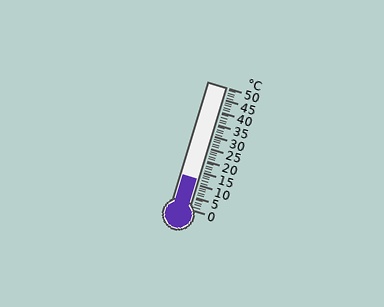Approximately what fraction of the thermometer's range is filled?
The thermometer is filled to approximately 25% of its range.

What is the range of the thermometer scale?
The thermometer scale ranges from 0°C to 50°C.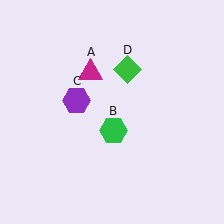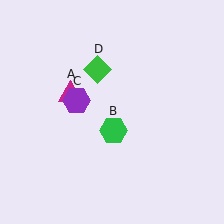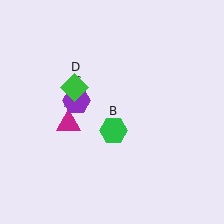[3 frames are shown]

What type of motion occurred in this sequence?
The magenta triangle (object A), green diamond (object D) rotated counterclockwise around the center of the scene.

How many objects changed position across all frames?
2 objects changed position: magenta triangle (object A), green diamond (object D).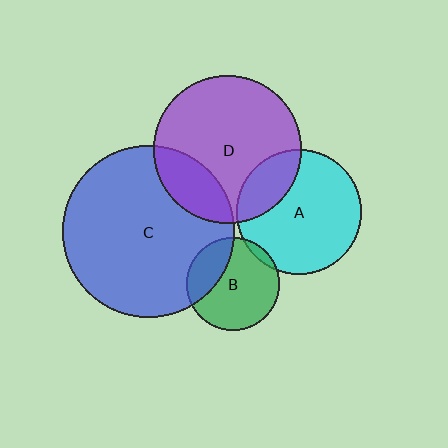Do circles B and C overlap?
Yes.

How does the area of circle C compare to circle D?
Approximately 1.4 times.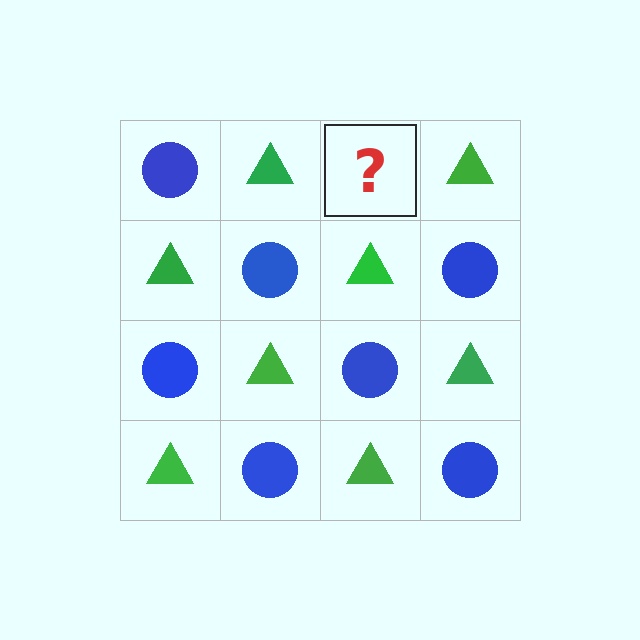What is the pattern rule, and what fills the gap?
The rule is that it alternates blue circle and green triangle in a checkerboard pattern. The gap should be filled with a blue circle.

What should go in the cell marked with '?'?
The missing cell should contain a blue circle.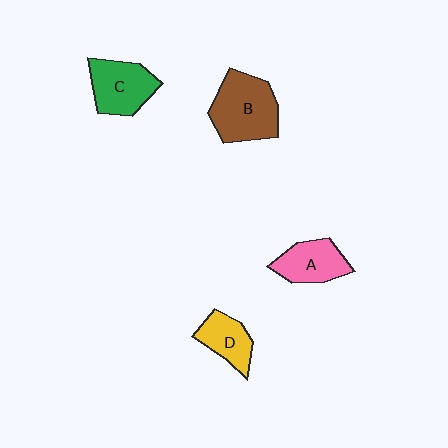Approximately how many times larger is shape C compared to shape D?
Approximately 1.4 times.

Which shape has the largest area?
Shape B (brown).